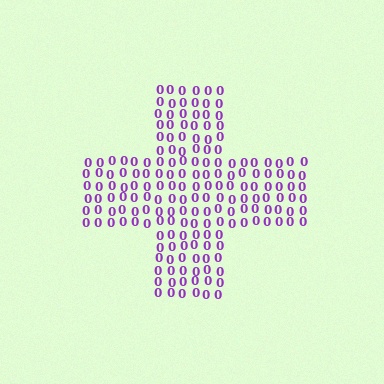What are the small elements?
The small elements are digit 0's.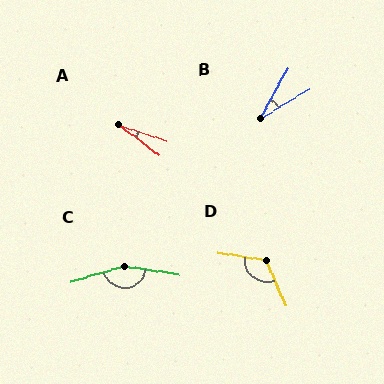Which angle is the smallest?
A, at approximately 18 degrees.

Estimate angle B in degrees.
Approximately 30 degrees.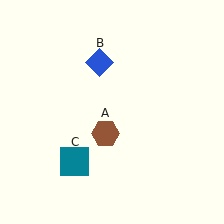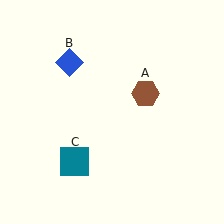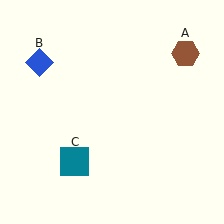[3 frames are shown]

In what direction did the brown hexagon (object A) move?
The brown hexagon (object A) moved up and to the right.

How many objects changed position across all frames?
2 objects changed position: brown hexagon (object A), blue diamond (object B).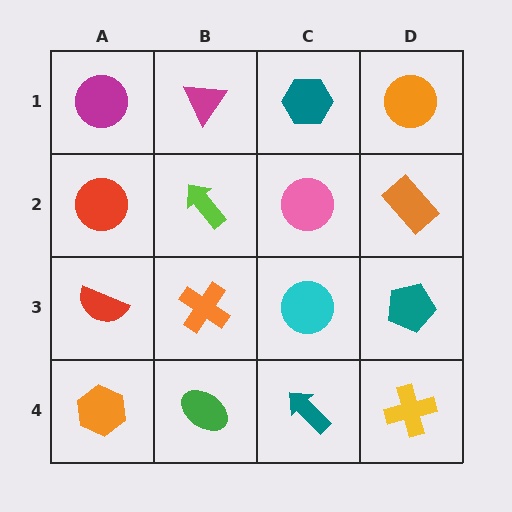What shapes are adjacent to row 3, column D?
An orange rectangle (row 2, column D), a yellow cross (row 4, column D), a cyan circle (row 3, column C).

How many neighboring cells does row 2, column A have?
3.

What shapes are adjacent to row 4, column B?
An orange cross (row 3, column B), an orange hexagon (row 4, column A), a teal arrow (row 4, column C).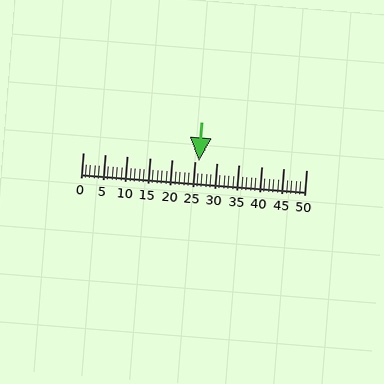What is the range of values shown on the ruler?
The ruler shows values from 0 to 50.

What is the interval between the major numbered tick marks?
The major tick marks are spaced 5 units apart.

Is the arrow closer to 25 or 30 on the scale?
The arrow is closer to 25.